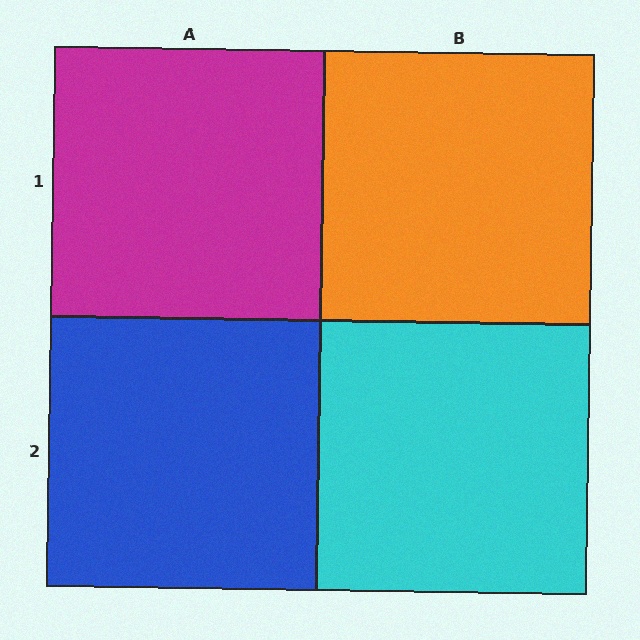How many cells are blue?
1 cell is blue.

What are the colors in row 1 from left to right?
Magenta, orange.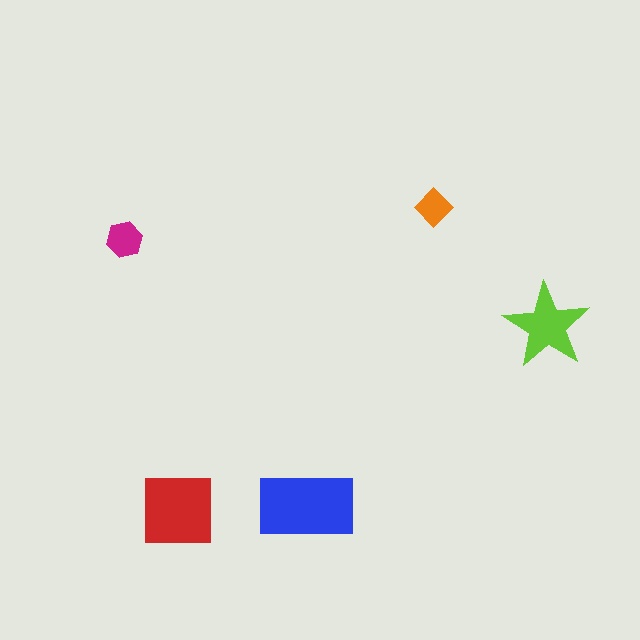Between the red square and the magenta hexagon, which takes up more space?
The red square.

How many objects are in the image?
There are 5 objects in the image.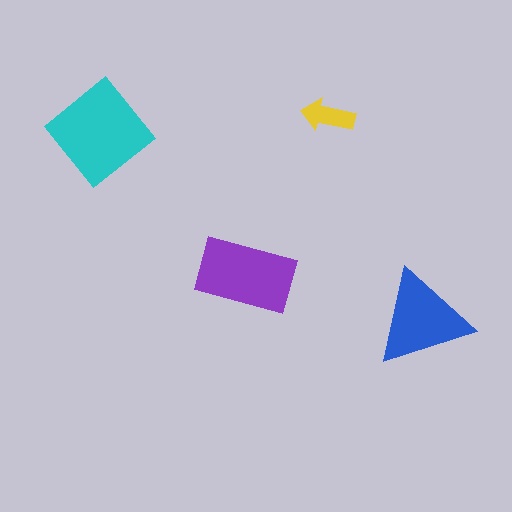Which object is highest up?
The yellow arrow is topmost.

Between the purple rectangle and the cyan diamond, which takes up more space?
The cyan diamond.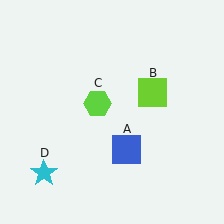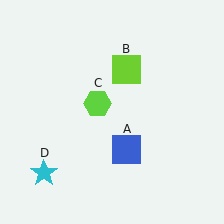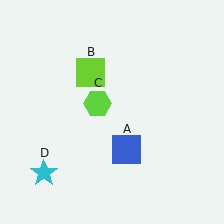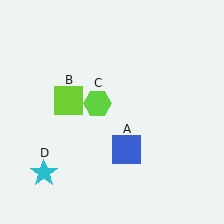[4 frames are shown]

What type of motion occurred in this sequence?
The lime square (object B) rotated counterclockwise around the center of the scene.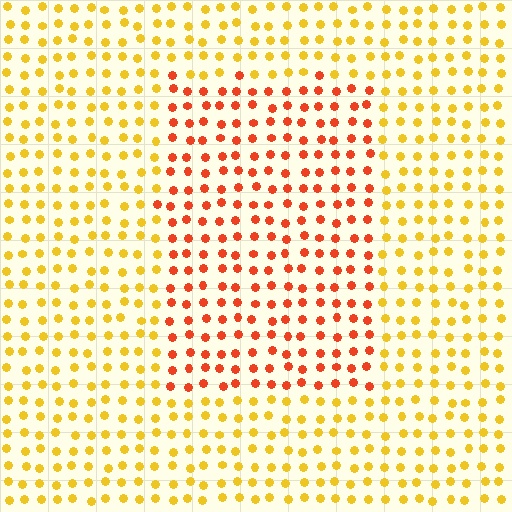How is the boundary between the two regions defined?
The boundary is defined purely by a slight shift in hue (about 39 degrees). Spacing, size, and orientation are identical on both sides.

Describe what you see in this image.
The image is filled with small yellow elements in a uniform arrangement. A rectangle-shaped region is visible where the elements are tinted to a slightly different hue, forming a subtle color boundary.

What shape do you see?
I see a rectangle.